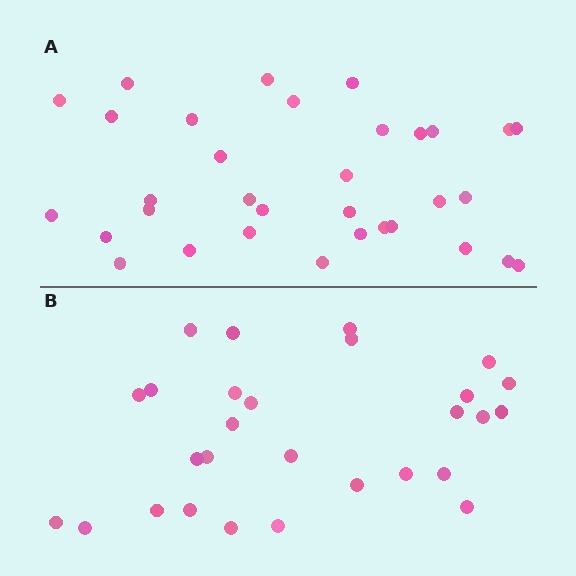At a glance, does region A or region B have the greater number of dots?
Region A (the top region) has more dots.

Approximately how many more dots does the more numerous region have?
Region A has about 5 more dots than region B.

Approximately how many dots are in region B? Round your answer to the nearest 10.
About 30 dots. (The exact count is 28, which rounds to 30.)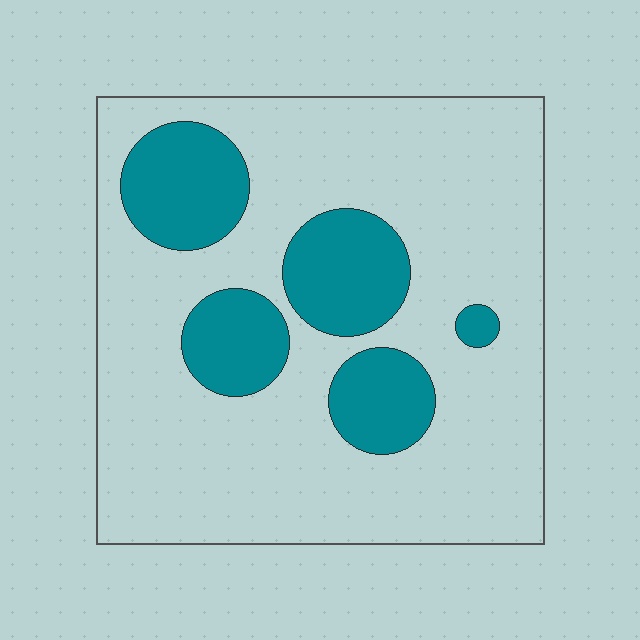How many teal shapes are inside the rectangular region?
5.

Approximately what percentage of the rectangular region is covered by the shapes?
Approximately 25%.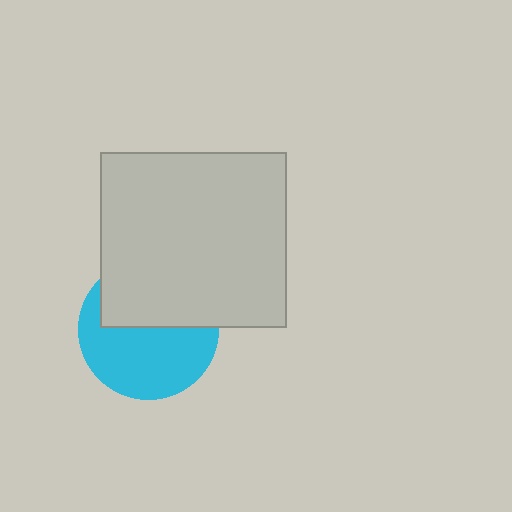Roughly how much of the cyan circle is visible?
About half of it is visible (roughly 56%).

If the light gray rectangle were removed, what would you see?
You would see the complete cyan circle.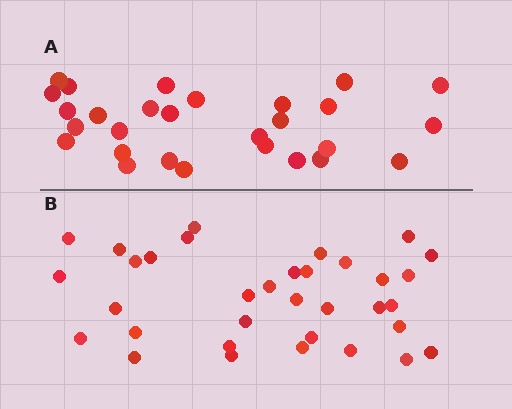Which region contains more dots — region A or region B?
Region B (the bottom region) has more dots.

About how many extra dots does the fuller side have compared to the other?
Region B has about 6 more dots than region A.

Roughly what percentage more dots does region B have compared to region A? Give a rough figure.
About 20% more.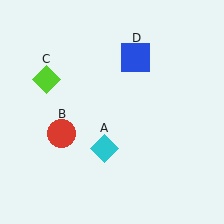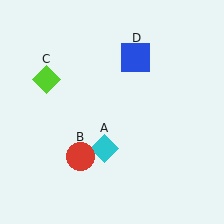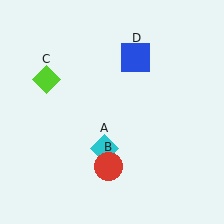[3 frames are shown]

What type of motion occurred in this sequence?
The red circle (object B) rotated counterclockwise around the center of the scene.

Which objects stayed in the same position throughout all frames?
Cyan diamond (object A) and lime diamond (object C) and blue square (object D) remained stationary.